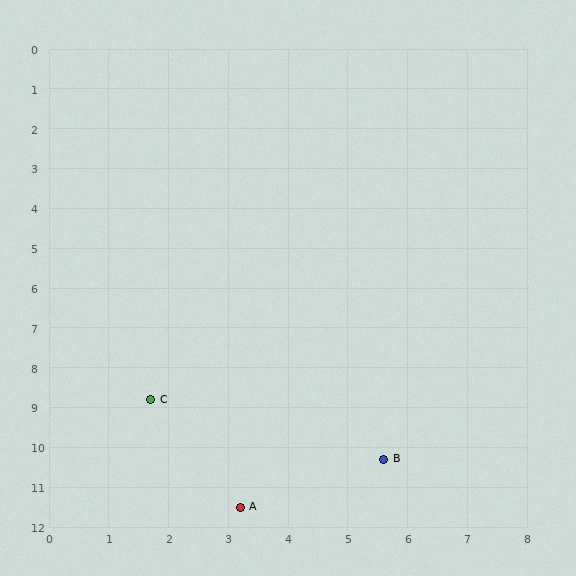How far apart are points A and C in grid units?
Points A and C are about 3.1 grid units apart.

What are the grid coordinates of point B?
Point B is at approximately (5.6, 10.3).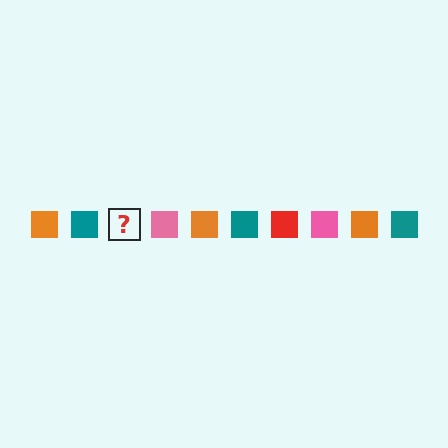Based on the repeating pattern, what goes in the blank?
The blank should be a red square.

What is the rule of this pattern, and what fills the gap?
The rule is that the pattern cycles through orange, teal, red, pink squares. The gap should be filled with a red square.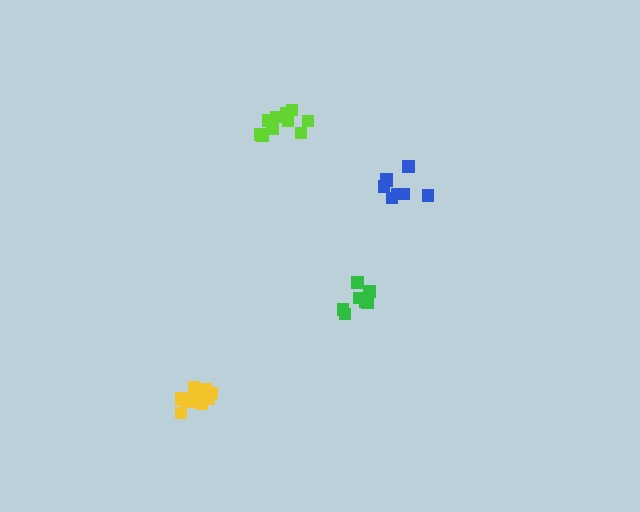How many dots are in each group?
Group 1: 8 dots, Group 2: 10 dots, Group 3: 8 dots, Group 4: 12 dots (38 total).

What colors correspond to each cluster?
The clusters are colored: green, lime, blue, yellow.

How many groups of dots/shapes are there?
There are 4 groups.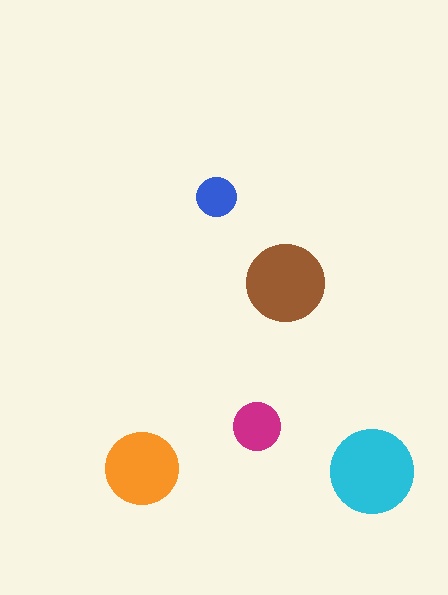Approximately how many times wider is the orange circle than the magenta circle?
About 1.5 times wider.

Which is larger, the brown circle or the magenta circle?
The brown one.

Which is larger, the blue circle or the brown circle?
The brown one.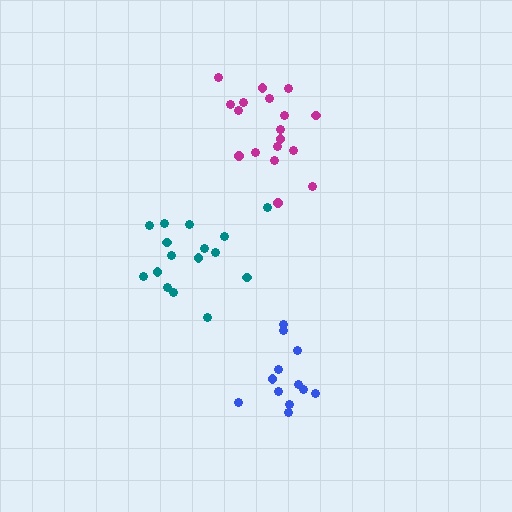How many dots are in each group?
Group 1: 18 dots, Group 2: 16 dots, Group 3: 12 dots (46 total).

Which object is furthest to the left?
The teal cluster is leftmost.